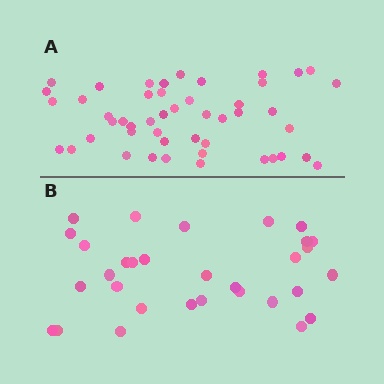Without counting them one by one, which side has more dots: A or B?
Region A (the top region) has more dots.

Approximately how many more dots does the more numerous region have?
Region A has approximately 15 more dots than region B.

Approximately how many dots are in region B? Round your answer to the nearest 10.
About 30 dots. (The exact count is 31, which rounds to 30.)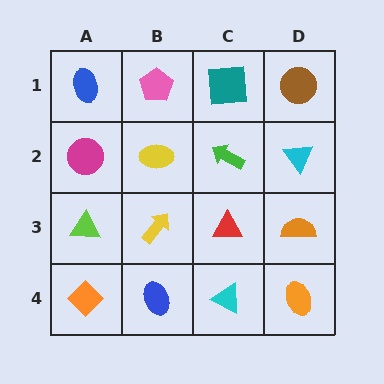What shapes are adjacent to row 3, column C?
A green arrow (row 2, column C), a cyan triangle (row 4, column C), a yellow arrow (row 3, column B), an orange semicircle (row 3, column D).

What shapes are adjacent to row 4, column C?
A red triangle (row 3, column C), a blue ellipse (row 4, column B), an orange ellipse (row 4, column D).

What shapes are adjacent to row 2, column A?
A blue ellipse (row 1, column A), a lime triangle (row 3, column A), a yellow ellipse (row 2, column B).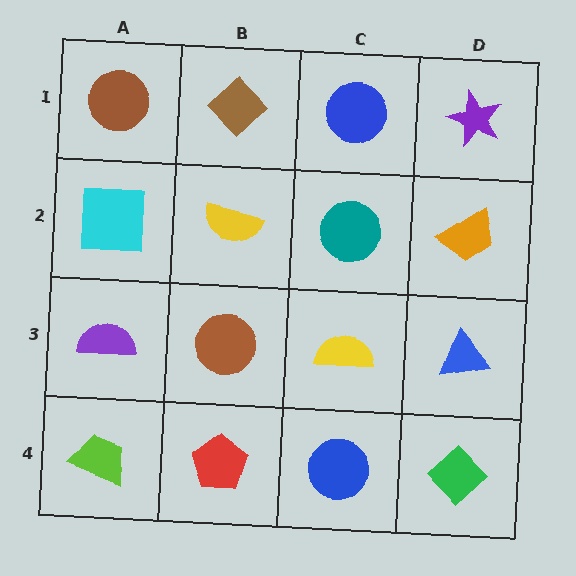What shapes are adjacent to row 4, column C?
A yellow semicircle (row 3, column C), a red pentagon (row 4, column B), a green diamond (row 4, column D).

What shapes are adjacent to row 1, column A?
A cyan square (row 2, column A), a brown diamond (row 1, column B).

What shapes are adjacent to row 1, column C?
A teal circle (row 2, column C), a brown diamond (row 1, column B), a purple star (row 1, column D).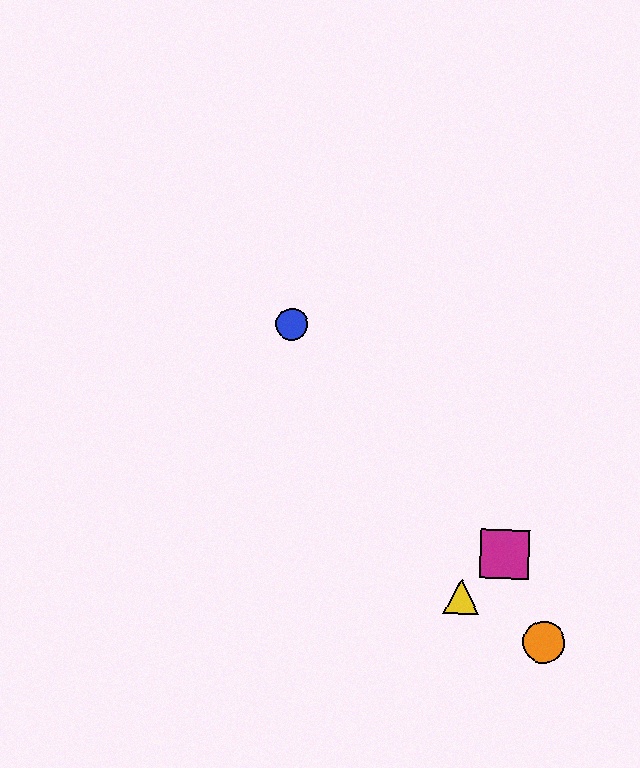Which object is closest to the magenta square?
The yellow triangle is closest to the magenta square.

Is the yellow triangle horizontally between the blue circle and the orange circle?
Yes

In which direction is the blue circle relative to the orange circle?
The blue circle is above the orange circle.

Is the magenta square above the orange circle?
Yes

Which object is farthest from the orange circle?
The blue circle is farthest from the orange circle.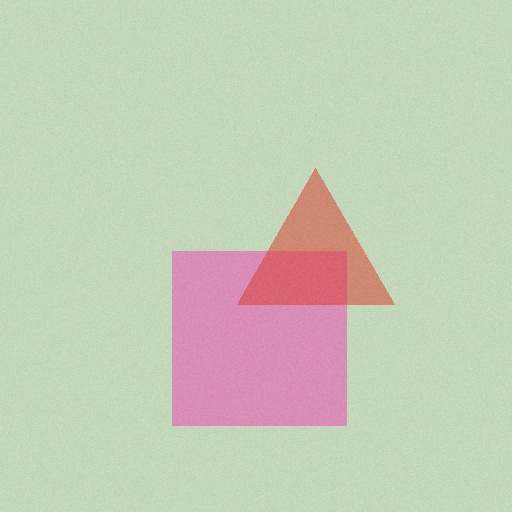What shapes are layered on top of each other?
The layered shapes are: a pink square, a red triangle.